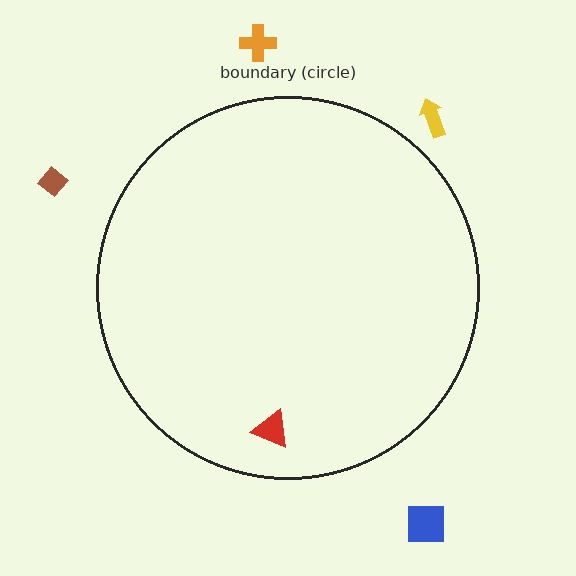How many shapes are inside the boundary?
1 inside, 4 outside.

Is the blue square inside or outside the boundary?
Outside.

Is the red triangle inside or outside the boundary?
Inside.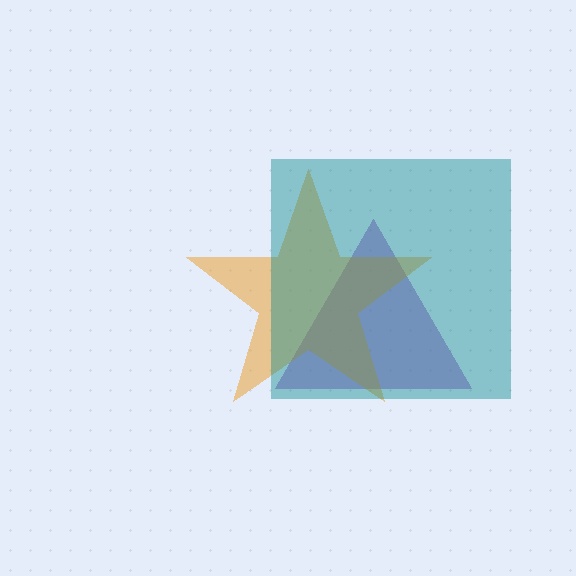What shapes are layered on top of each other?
The layered shapes are: a purple triangle, an orange star, a teal square.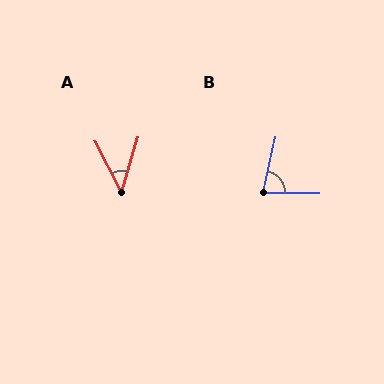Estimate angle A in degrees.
Approximately 44 degrees.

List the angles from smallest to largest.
A (44°), B (78°).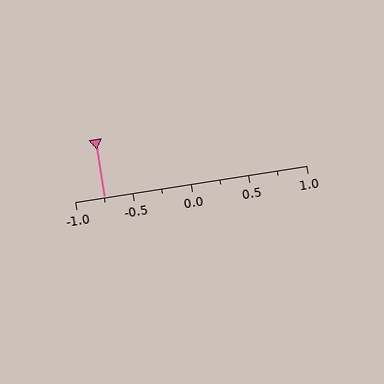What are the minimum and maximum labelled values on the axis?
The axis runs from -1.0 to 1.0.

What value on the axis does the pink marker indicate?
The marker indicates approximately -0.75.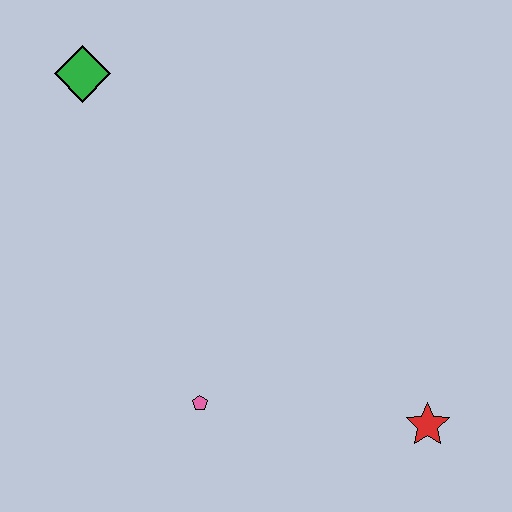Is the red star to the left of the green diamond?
No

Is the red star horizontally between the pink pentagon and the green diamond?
No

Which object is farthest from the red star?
The green diamond is farthest from the red star.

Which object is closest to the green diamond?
The pink pentagon is closest to the green diamond.